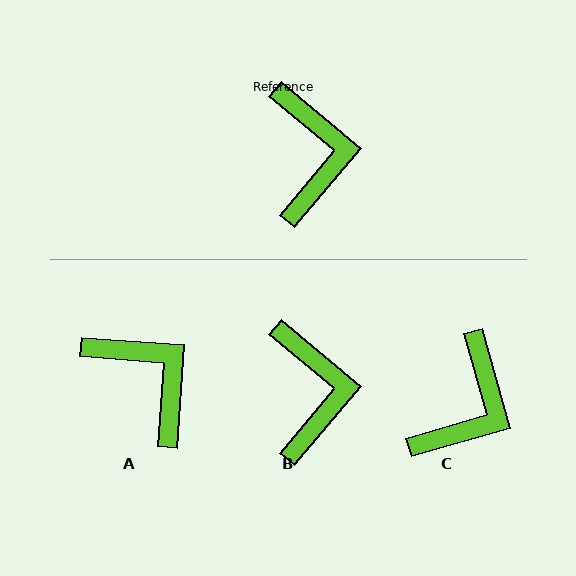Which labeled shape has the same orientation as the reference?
B.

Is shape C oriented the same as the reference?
No, it is off by about 34 degrees.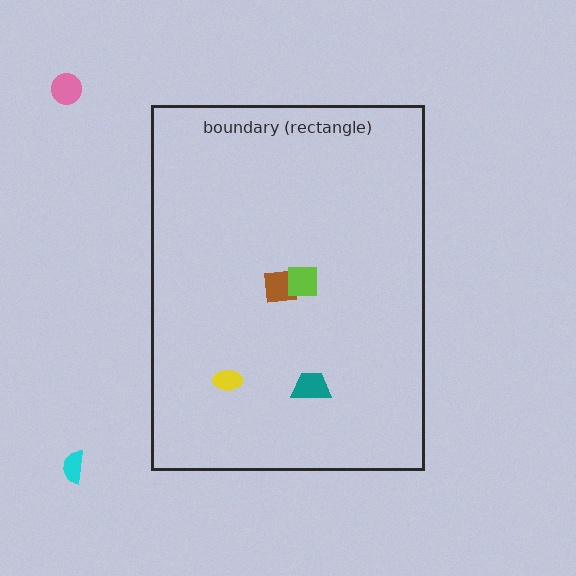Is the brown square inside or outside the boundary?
Inside.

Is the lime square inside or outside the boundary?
Inside.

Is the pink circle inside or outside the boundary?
Outside.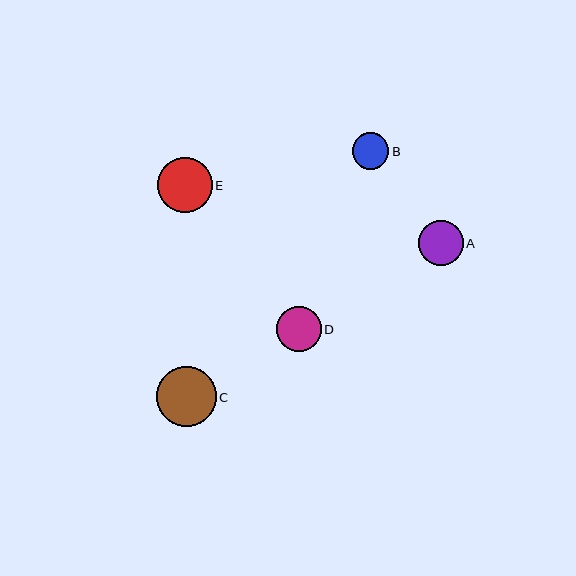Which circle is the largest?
Circle C is the largest with a size of approximately 60 pixels.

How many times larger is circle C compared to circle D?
Circle C is approximately 1.3 times the size of circle D.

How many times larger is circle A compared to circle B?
Circle A is approximately 1.2 times the size of circle B.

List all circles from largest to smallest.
From largest to smallest: C, E, D, A, B.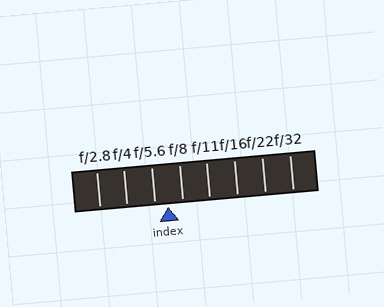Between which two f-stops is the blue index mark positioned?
The index mark is between f/5.6 and f/8.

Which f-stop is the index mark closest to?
The index mark is closest to f/5.6.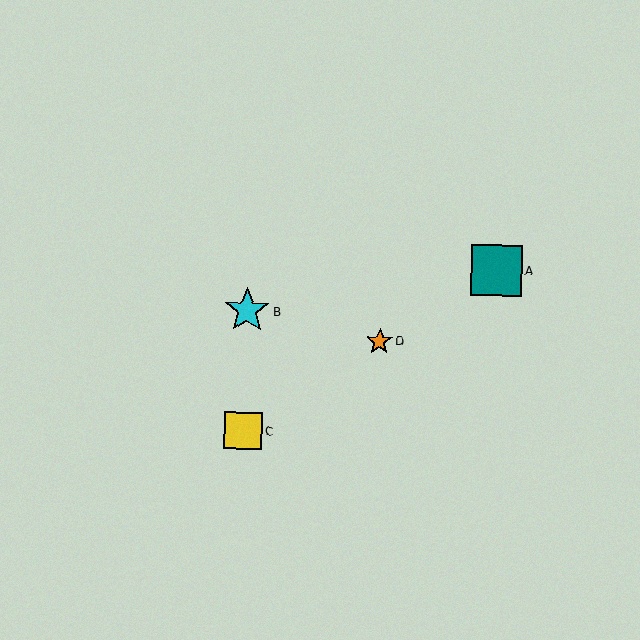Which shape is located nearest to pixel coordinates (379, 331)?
The orange star (labeled D) at (379, 341) is nearest to that location.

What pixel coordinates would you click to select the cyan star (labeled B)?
Click at (247, 311) to select the cyan star B.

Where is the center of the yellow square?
The center of the yellow square is at (243, 430).